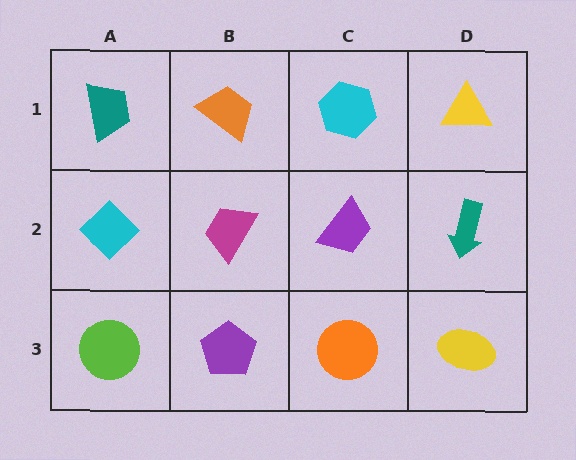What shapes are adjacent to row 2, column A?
A teal trapezoid (row 1, column A), a lime circle (row 3, column A), a magenta trapezoid (row 2, column B).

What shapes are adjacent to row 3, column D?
A teal arrow (row 2, column D), an orange circle (row 3, column C).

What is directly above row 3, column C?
A purple trapezoid.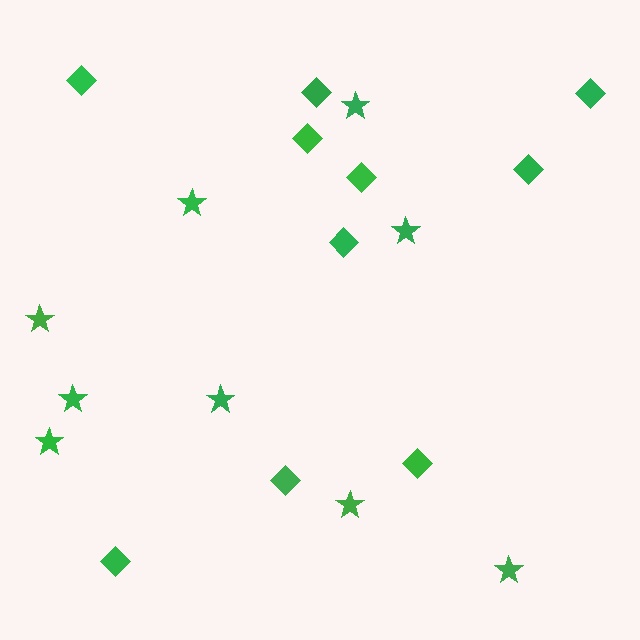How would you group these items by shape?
There are 2 groups: one group of diamonds (10) and one group of stars (9).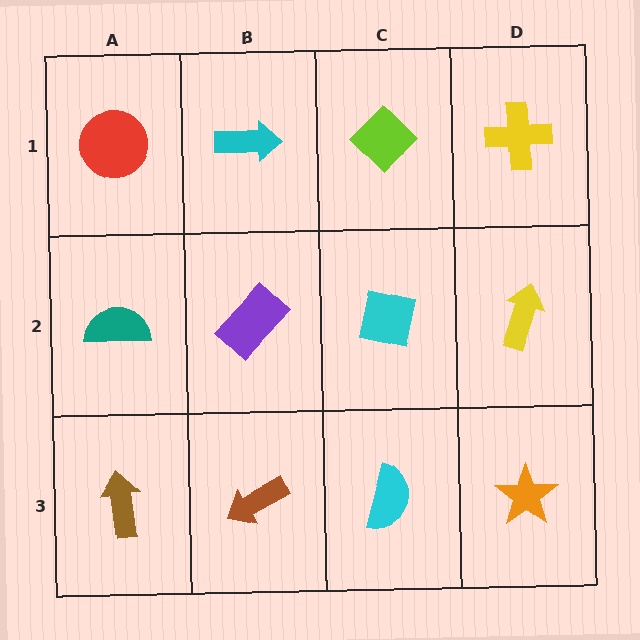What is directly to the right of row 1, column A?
A cyan arrow.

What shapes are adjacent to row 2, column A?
A red circle (row 1, column A), a brown arrow (row 3, column A), a purple rectangle (row 2, column B).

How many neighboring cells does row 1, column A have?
2.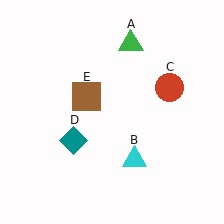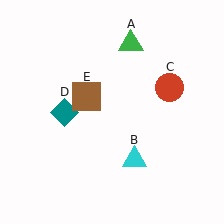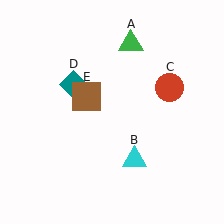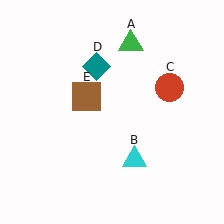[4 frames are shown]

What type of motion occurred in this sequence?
The teal diamond (object D) rotated clockwise around the center of the scene.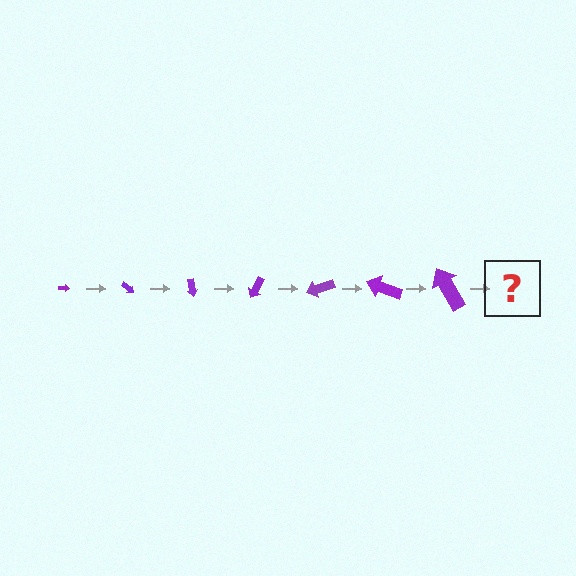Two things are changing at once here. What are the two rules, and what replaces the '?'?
The two rules are that the arrow grows larger each step and it rotates 40 degrees each step. The '?' should be an arrow, larger than the previous one and rotated 280 degrees from the start.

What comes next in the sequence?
The next element should be an arrow, larger than the previous one and rotated 280 degrees from the start.